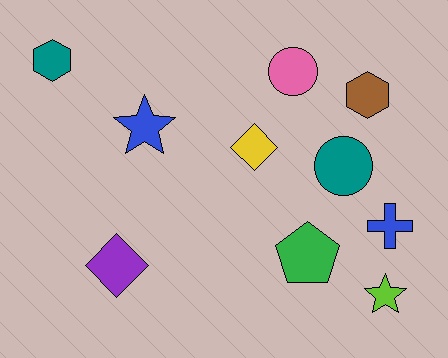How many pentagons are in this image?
There is 1 pentagon.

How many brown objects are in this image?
There is 1 brown object.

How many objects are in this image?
There are 10 objects.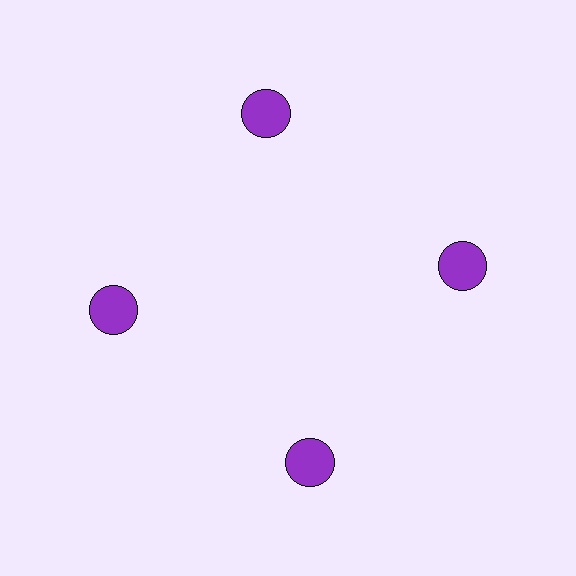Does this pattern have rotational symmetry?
Yes, this pattern has 4-fold rotational symmetry. It looks the same after rotating 90 degrees around the center.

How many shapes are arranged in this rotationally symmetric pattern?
There are 4 shapes, arranged in 4 groups of 1.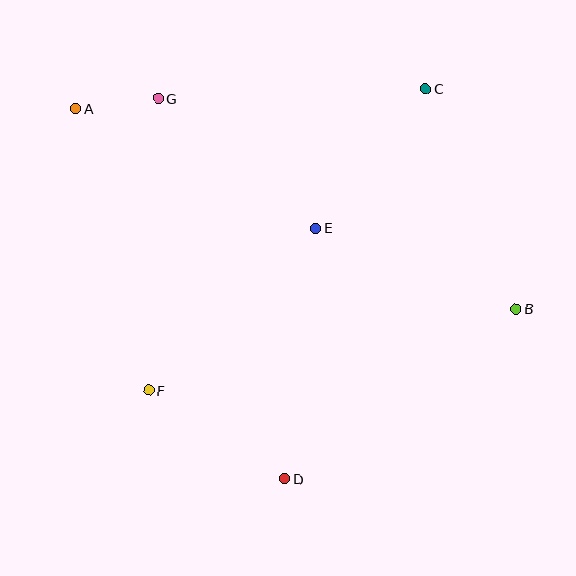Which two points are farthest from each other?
Points A and B are farthest from each other.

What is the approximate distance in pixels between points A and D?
The distance between A and D is approximately 425 pixels.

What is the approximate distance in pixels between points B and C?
The distance between B and C is approximately 238 pixels.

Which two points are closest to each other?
Points A and G are closest to each other.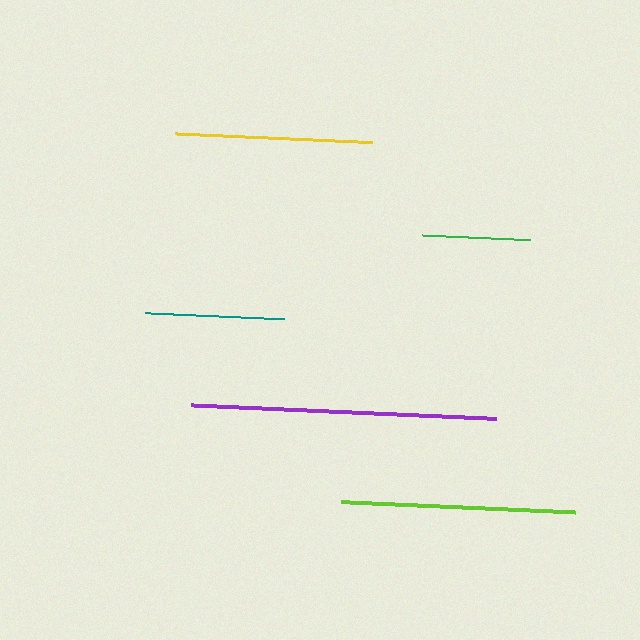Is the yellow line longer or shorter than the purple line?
The purple line is longer than the yellow line.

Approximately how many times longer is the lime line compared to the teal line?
The lime line is approximately 1.7 times the length of the teal line.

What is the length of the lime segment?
The lime segment is approximately 234 pixels long.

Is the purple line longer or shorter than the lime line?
The purple line is longer than the lime line.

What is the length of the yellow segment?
The yellow segment is approximately 197 pixels long.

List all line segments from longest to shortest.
From longest to shortest: purple, lime, yellow, teal, green.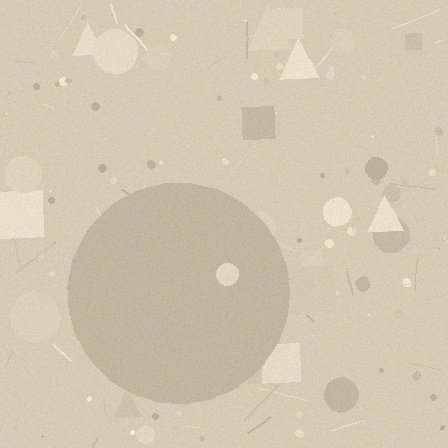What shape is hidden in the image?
A circle is hidden in the image.